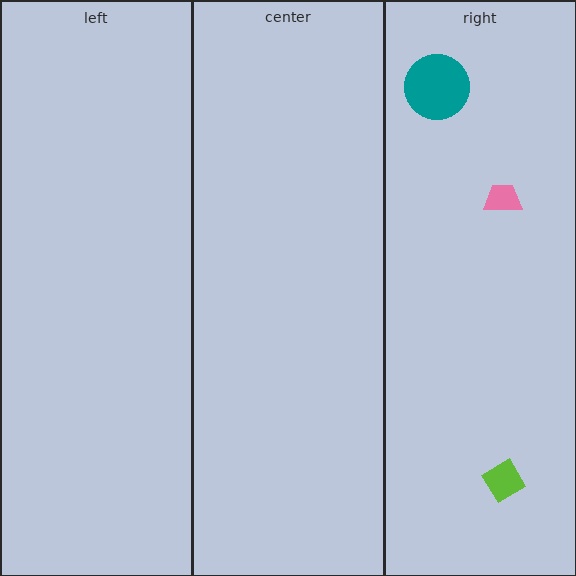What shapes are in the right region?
The lime diamond, the pink trapezoid, the teal circle.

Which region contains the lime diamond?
The right region.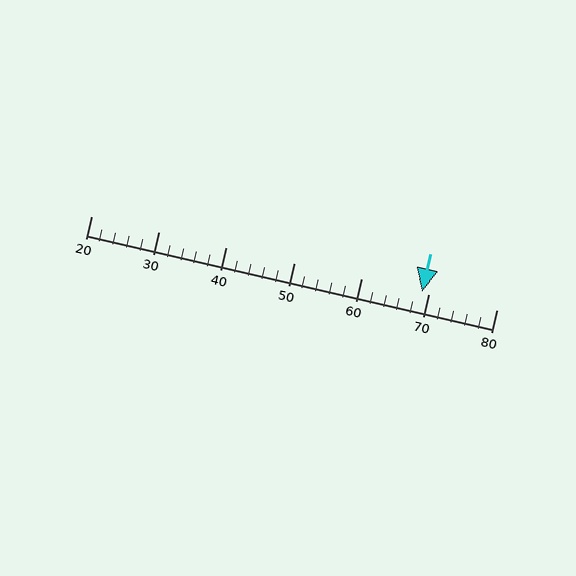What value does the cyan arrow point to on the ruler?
The cyan arrow points to approximately 69.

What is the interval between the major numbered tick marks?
The major tick marks are spaced 10 units apart.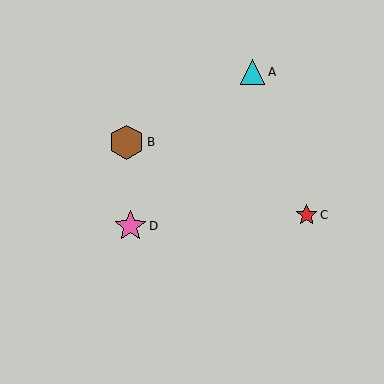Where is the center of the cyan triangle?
The center of the cyan triangle is at (253, 72).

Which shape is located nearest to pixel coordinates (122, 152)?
The brown hexagon (labeled B) at (127, 142) is nearest to that location.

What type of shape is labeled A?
Shape A is a cyan triangle.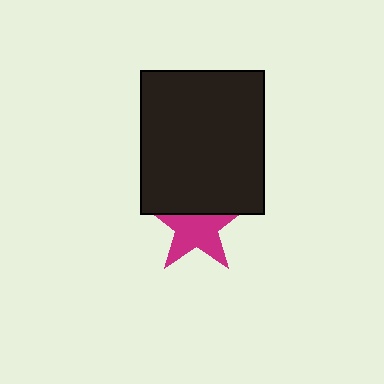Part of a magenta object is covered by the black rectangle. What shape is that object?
It is a star.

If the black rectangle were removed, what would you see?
You would see the complete magenta star.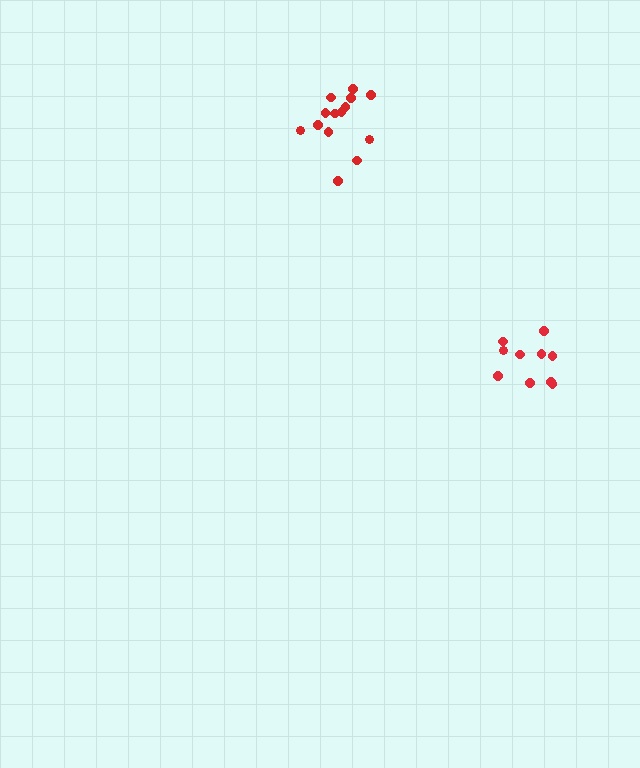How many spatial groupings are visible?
There are 2 spatial groupings.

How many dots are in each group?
Group 1: 14 dots, Group 2: 10 dots (24 total).